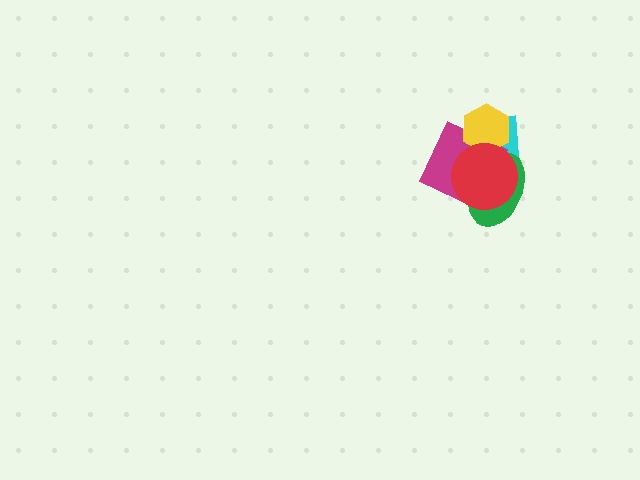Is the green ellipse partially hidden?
Yes, it is partially covered by another shape.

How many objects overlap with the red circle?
4 objects overlap with the red circle.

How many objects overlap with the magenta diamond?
4 objects overlap with the magenta diamond.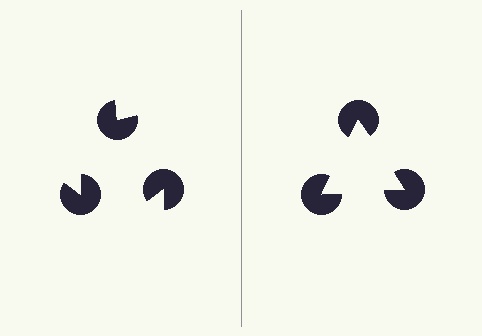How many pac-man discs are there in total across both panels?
6 — 3 on each side.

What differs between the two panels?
The pac-man discs are positioned identically on both sides; only the wedge orientations differ. On the right they align to a triangle; on the left they are misaligned.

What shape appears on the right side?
An illusory triangle.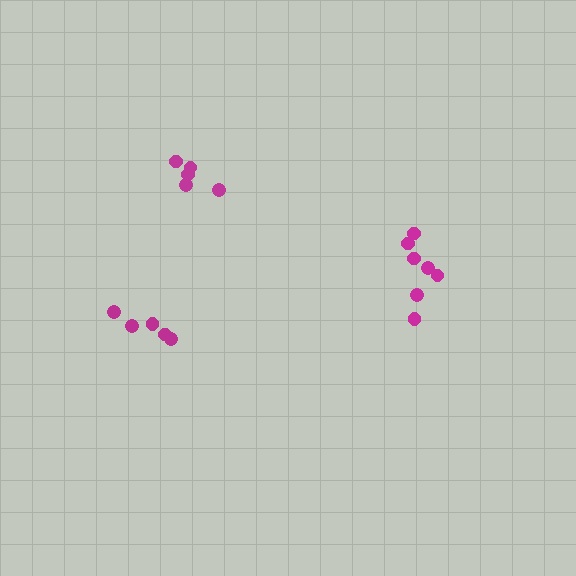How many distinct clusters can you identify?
There are 3 distinct clusters.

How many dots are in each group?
Group 1: 5 dots, Group 2: 7 dots, Group 3: 5 dots (17 total).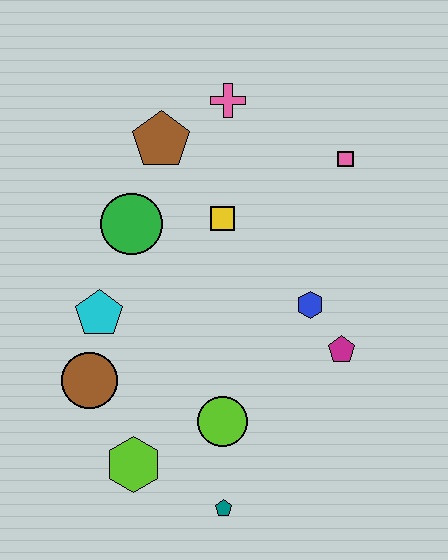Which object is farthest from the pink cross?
The teal pentagon is farthest from the pink cross.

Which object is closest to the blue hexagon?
The magenta pentagon is closest to the blue hexagon.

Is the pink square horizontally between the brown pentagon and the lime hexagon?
No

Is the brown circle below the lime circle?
No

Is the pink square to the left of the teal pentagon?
No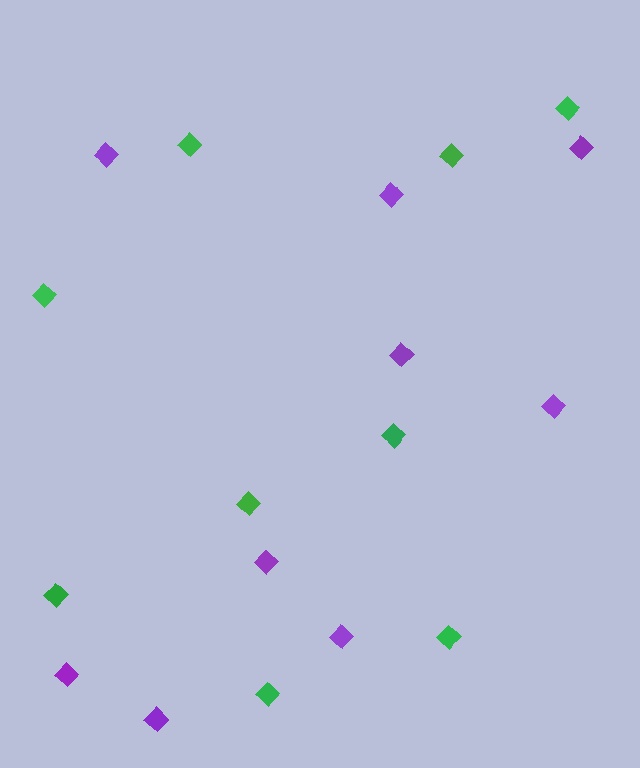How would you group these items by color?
There are 2 groups: one group of purple diamonds (9) and one group of green diamonds (9).